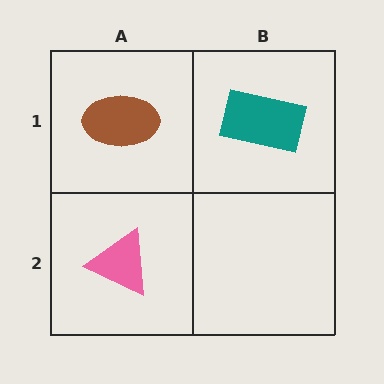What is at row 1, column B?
A teal rectangle.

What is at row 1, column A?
A brown ellipse.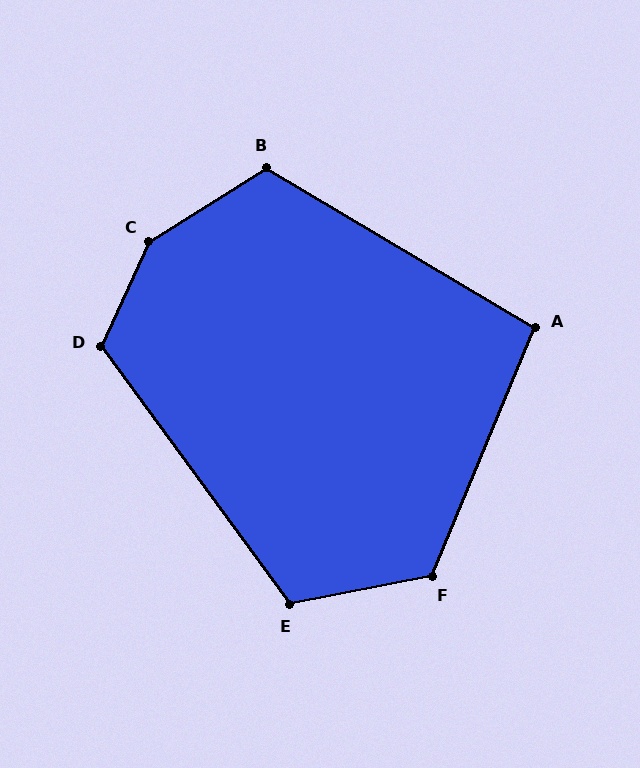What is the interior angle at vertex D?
Approximately 119 degrees (obtuse).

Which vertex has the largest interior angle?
C, at approximately 147 degrees.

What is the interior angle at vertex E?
Approximately 115 degrees (obtuse).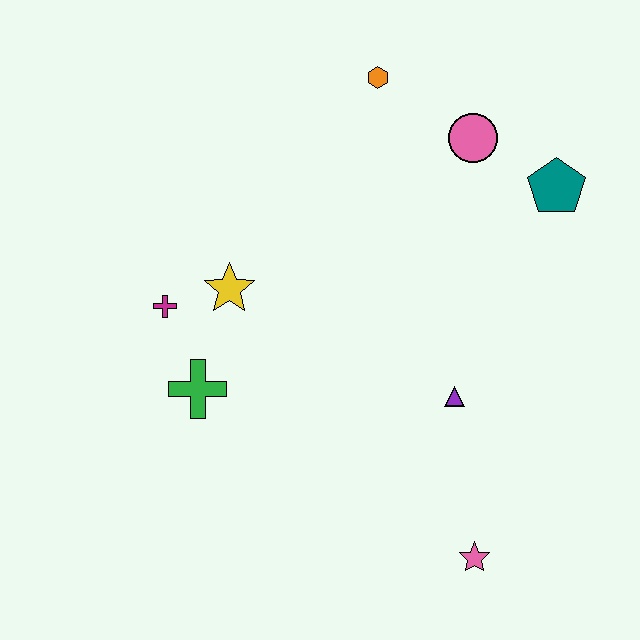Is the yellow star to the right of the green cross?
Yes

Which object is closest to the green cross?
The magenta cross is closest to the green cross.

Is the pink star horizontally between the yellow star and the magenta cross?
No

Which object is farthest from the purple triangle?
The orange hexagon is farthest from the purple triangle.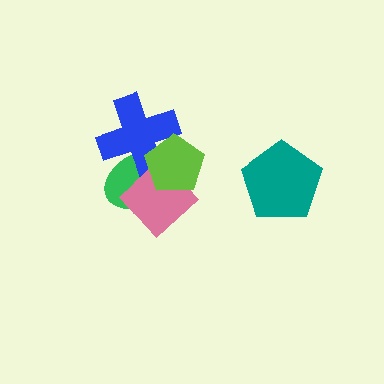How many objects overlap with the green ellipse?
3 objects overlap with the green ellipse.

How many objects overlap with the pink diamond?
3 objects overlap with the pink diamond.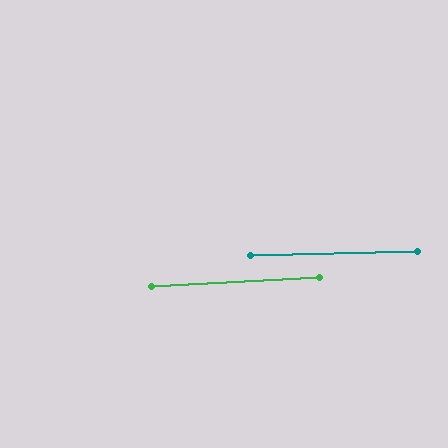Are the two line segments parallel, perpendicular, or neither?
Parallel — their directions differ by only 1.8°.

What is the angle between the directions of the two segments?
Approximately 2 degrees.